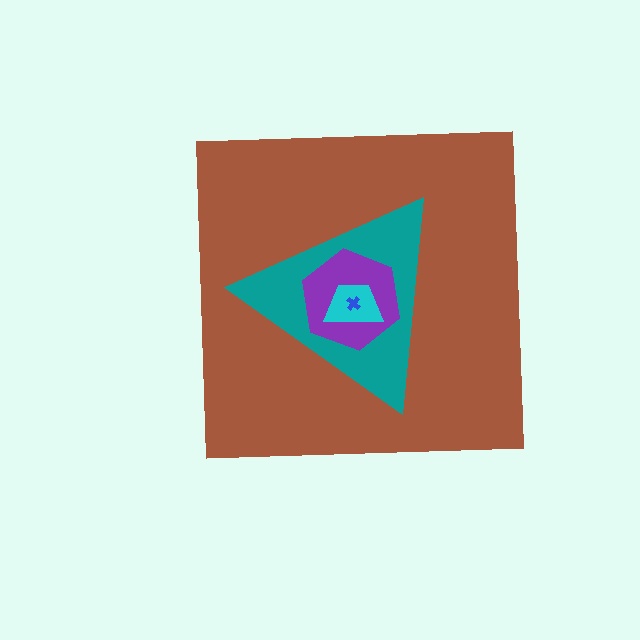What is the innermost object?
The blue cross.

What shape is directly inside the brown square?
The teal triangle.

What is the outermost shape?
The brown square.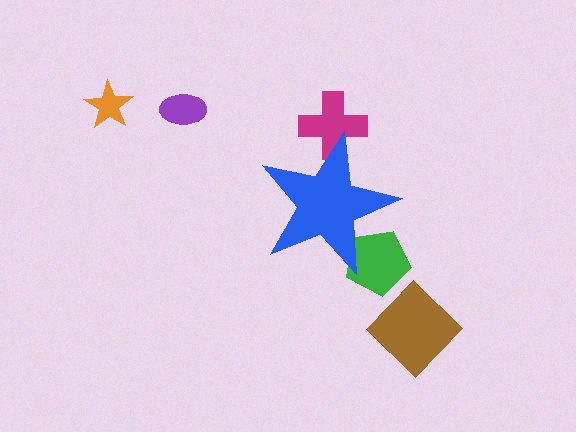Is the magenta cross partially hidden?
Yes, the magenta cross is partially hidden behind the blue star.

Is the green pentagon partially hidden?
Yes, the green pentagon is partially hidden behind the blue star.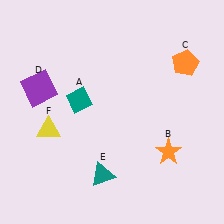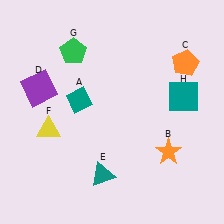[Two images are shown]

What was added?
A green pentagon (G), a teal square (H) were added in Image 2.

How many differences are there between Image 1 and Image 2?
There are 2 differences between the two images.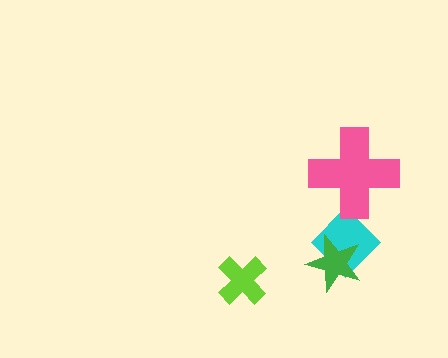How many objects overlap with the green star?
1 object overlaps with the green star.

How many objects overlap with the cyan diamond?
2 objects overlap with the cyan diamond.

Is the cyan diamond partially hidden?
Yes, it is partially covered by another shape.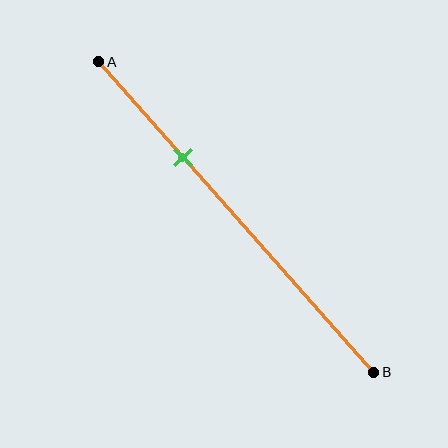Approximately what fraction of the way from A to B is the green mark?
The green mark is approximately 30% of the way from A to B.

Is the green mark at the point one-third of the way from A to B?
Yes, the mark is approximately at the one-third point.